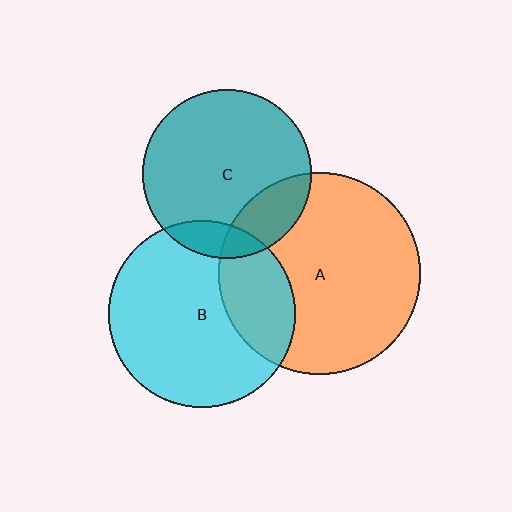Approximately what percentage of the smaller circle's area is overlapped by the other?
Approximately 25%.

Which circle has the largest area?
Circle A (orange).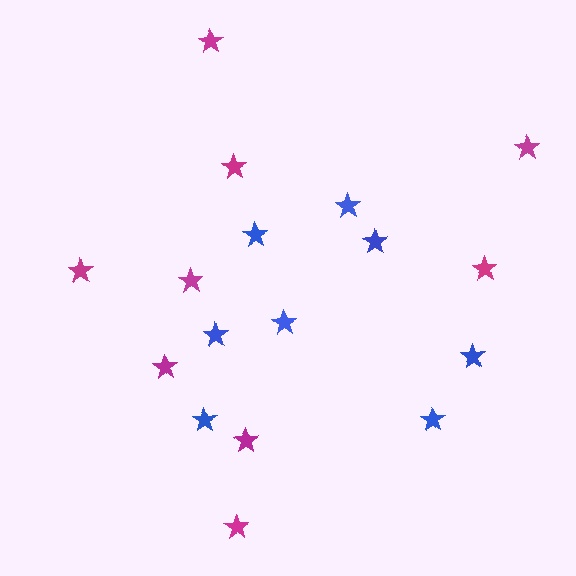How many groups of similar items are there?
There are 2 groups: one group of blue stars (8) and one group of magenta stars (9).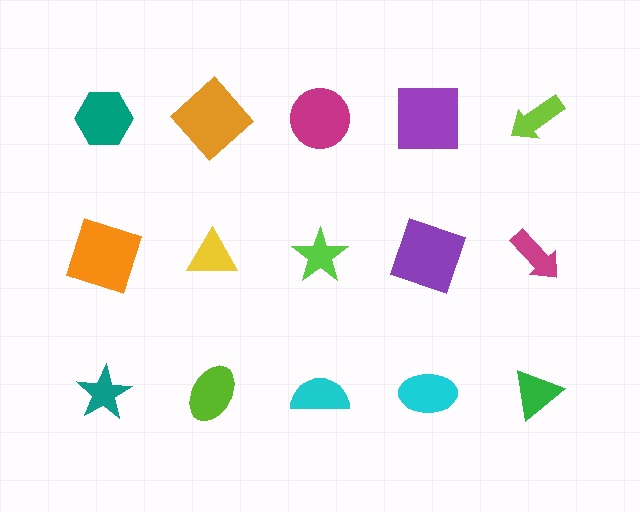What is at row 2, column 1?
An orange square.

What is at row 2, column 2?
A yellow triangle.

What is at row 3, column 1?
A teal star.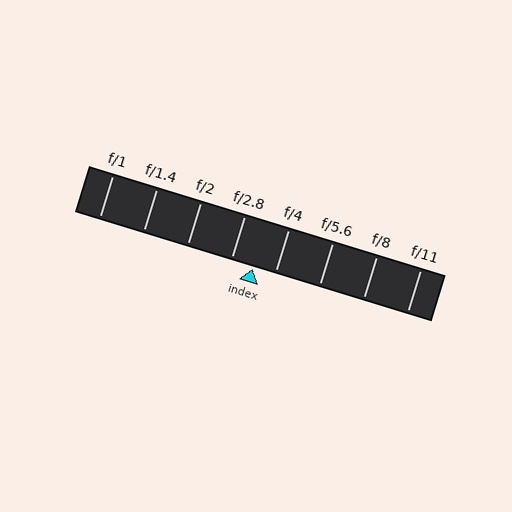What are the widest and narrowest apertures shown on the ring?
The widest aperture shown is f/1 and the narrowest is f/11.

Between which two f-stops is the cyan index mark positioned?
The index mark is between f/2.8 and f/4.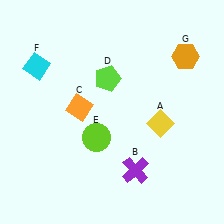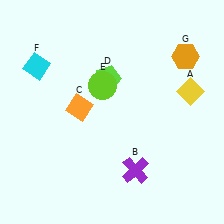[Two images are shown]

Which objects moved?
The objects that moved are: the yellow diamond (A), the lime circle (E).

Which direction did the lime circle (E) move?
The lime circle (E) moved up.